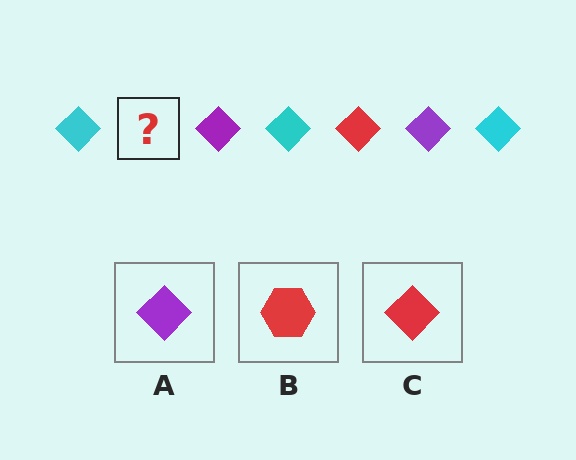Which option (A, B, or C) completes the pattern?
C.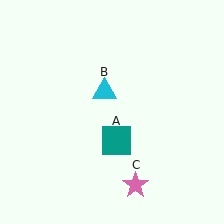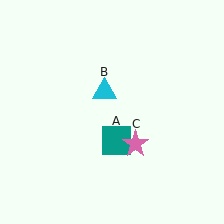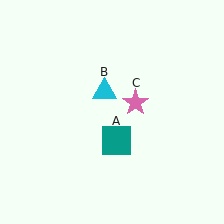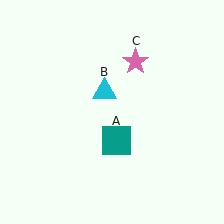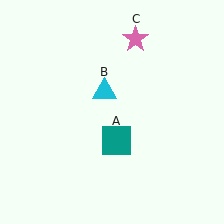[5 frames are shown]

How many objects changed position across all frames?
1 object changed position: pink star (object C).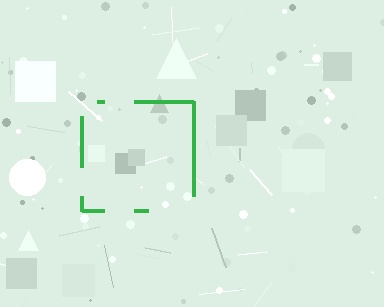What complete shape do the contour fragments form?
The contour fragments form a square.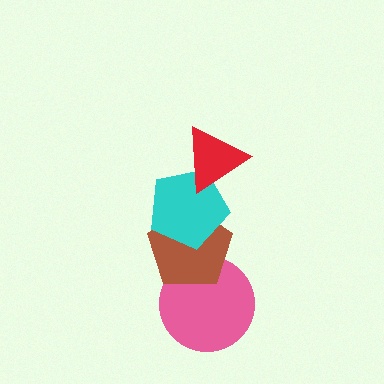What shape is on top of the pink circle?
The brown pentagon is on top of the pink circle.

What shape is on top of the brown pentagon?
The cyan pentagon is on top of the brown pentagon.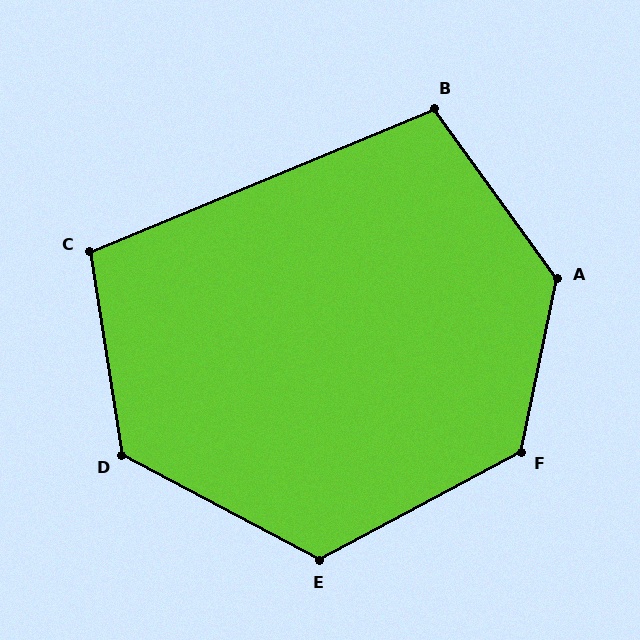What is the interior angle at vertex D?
Approximately 127 degrees (obtuse).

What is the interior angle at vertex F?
Approximately 130 degrees (obtuse).